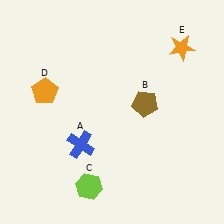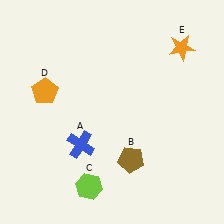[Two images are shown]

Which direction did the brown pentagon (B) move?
The brown pentagon (B) moved down.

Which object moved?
The brown pentagon (B) moved down.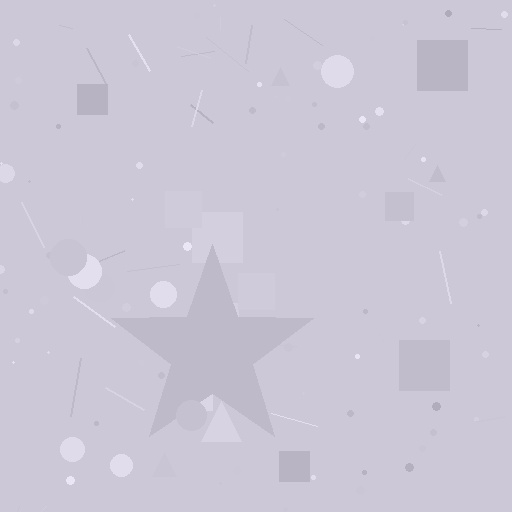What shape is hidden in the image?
A star is hidden in the image.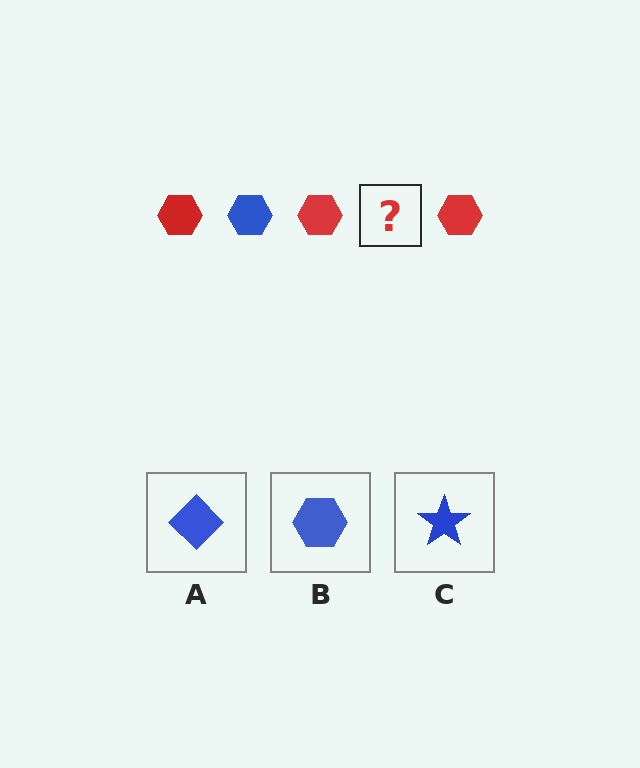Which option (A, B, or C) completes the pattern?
B.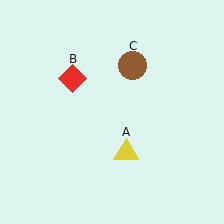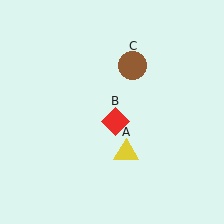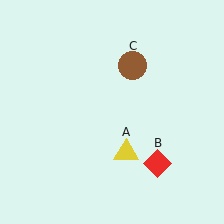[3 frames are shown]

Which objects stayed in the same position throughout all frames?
Yellow triangle (object A) and brown circle (object C) remained stationary.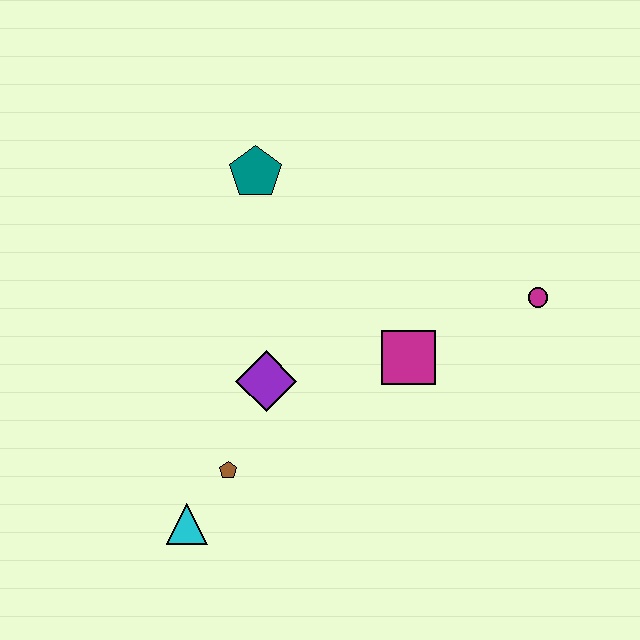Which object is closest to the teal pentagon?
The purple diamond is closest to the teal pentagon.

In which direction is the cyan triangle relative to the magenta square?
The cyan triangle is to the left of the magenta square.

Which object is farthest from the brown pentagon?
The magenta circle is farthest from the brown pentagon.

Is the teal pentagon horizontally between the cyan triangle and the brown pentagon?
No